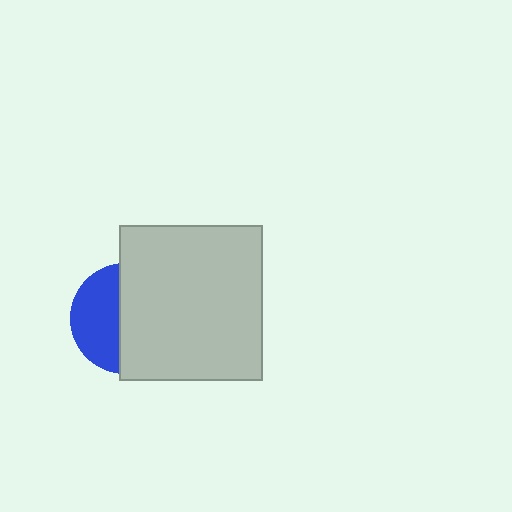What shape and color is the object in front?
The object in front is a light gray rectangle.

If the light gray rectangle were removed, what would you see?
You would see the complete blue circle.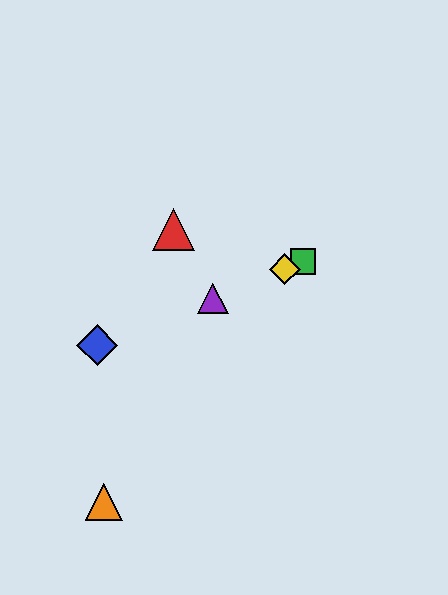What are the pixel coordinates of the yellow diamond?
The yellow diamond is at (285, 269).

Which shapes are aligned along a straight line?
The blue diamond, the green square, the yellow diamond, the purple triangle are aligned along a straight line.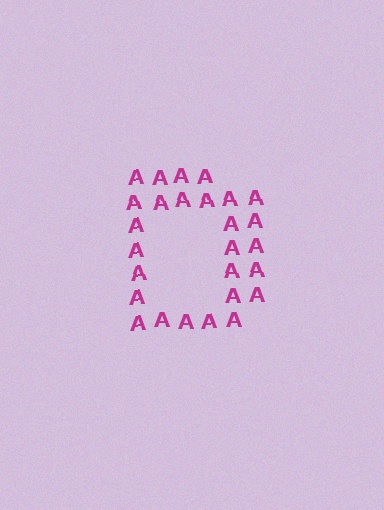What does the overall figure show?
The overall figure shows the letter D.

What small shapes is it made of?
It is made of small letter A's.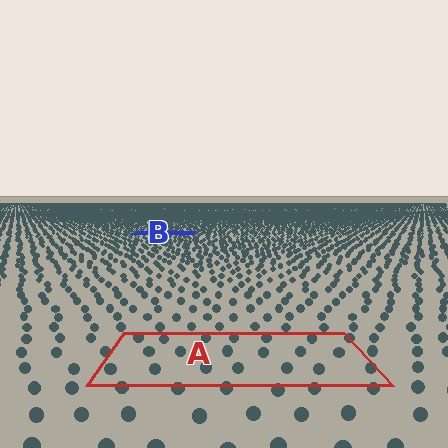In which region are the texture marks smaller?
The texture marks are smaller in region B, because it is farther away.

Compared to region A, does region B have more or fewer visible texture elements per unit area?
Region B has more texture elements per unit area — they are packed more densely because it is farther away.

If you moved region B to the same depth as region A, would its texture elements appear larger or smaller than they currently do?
They would appear larger. At a closer depth, the same texture elements are projected at a bigger on-screen size.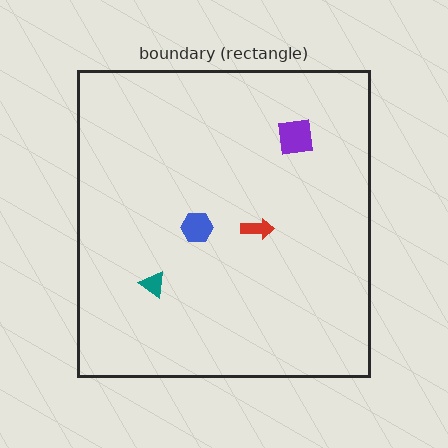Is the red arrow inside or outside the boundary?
Inside.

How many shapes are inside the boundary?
4 inside, 0 outside.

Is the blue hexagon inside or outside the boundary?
Inside.